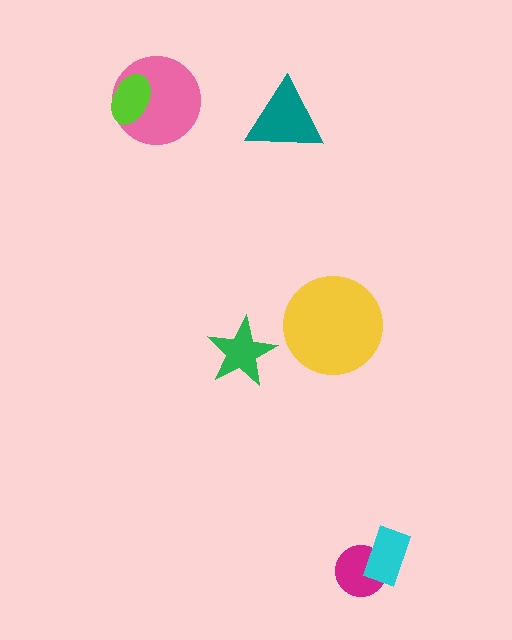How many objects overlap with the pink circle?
1 object overlaps with the pink circle.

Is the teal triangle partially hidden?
No, no other shape covers it.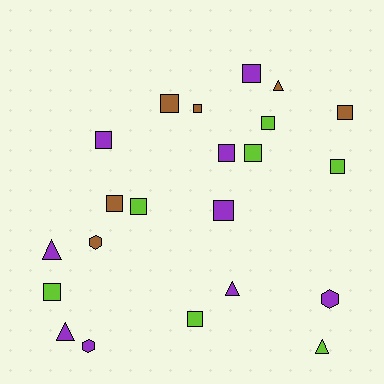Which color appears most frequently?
Purple, with 9 objects.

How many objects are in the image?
There are 22 objects.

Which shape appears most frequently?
Square, with 14 objects.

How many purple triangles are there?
There are 3 purple triangles.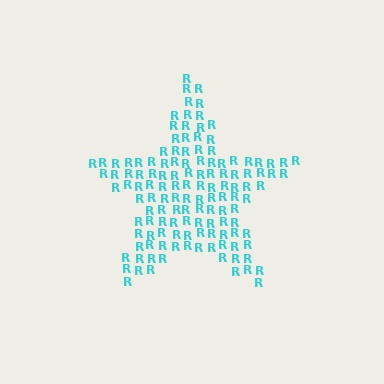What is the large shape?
The large shape is a star.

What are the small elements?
The small elements are letter R's.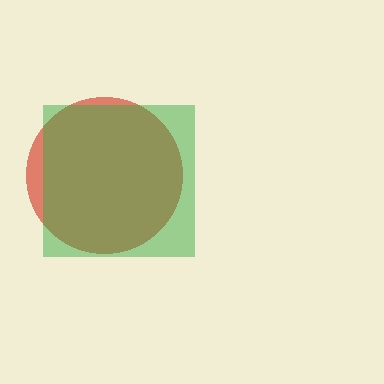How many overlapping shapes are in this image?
There are 2 overlapping shapes in the image.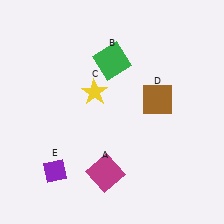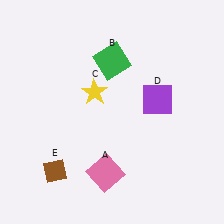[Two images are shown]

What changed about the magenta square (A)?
In Image 1, A is magenta. In Image 2, it changed to pink.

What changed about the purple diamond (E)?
In Image 1, E is purple. In Image 2, it changed to brown.